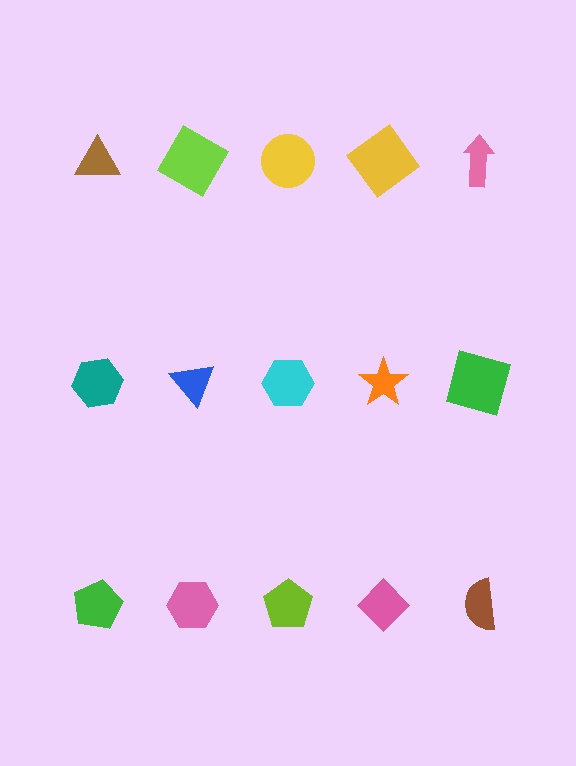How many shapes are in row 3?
5 shapes.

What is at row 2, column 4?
An orange star.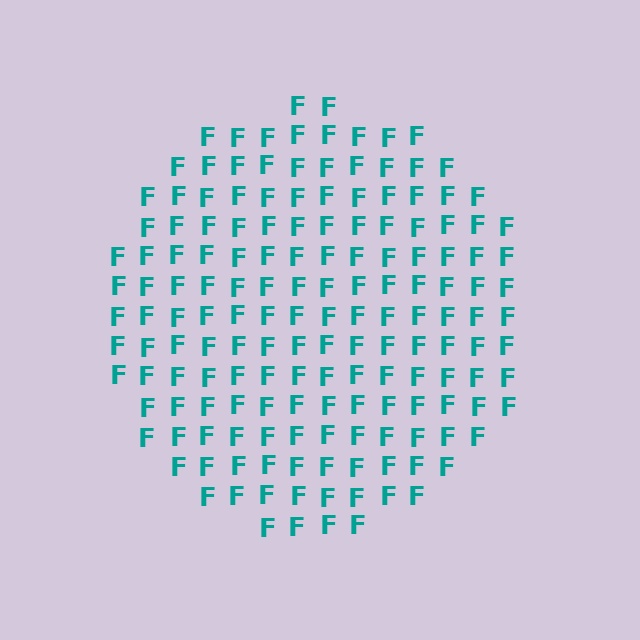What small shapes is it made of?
It is made of small letter F's.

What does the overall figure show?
The overall figure shows a circle.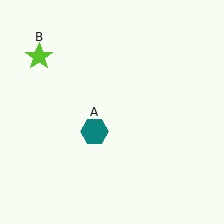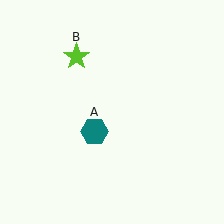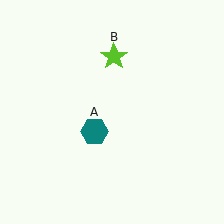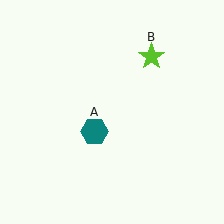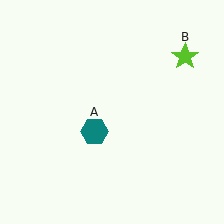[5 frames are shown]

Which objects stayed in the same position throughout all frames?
Teal hexagon (object A) remained stationary.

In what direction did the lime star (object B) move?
The lime star (object B) moved right.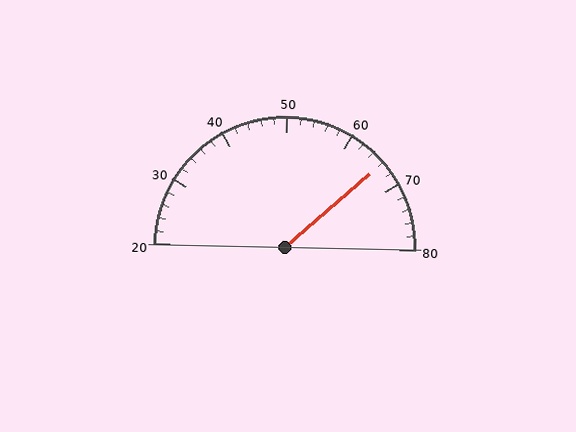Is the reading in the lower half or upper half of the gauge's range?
The reading is in the upper half of the range (20 to 80).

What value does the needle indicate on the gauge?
The needle indicates approximately 66.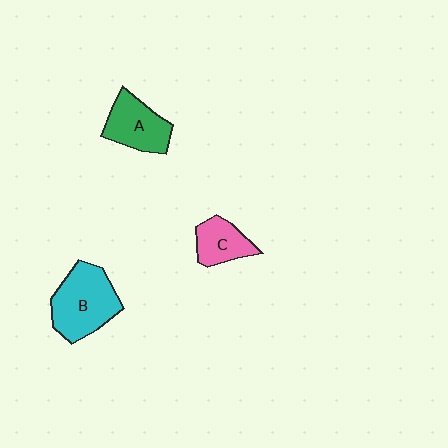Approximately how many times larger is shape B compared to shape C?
Approximately 1.8 times.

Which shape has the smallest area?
Shape C (pink).